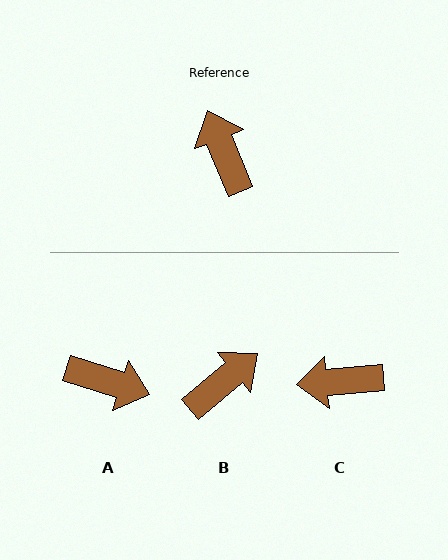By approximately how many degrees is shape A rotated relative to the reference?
Approximately 130 degrees clockwise.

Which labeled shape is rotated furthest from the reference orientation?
A, about 130 degrees away.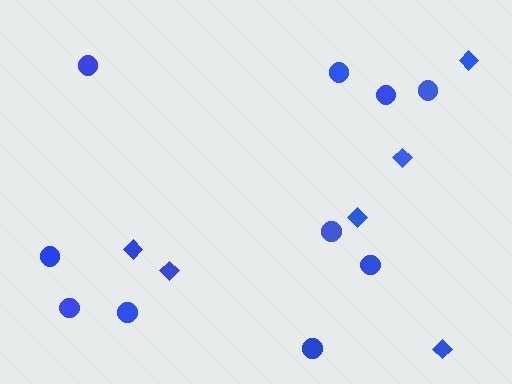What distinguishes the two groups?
There are 2 groups: one group of circles (10) and one group of diamonds (6).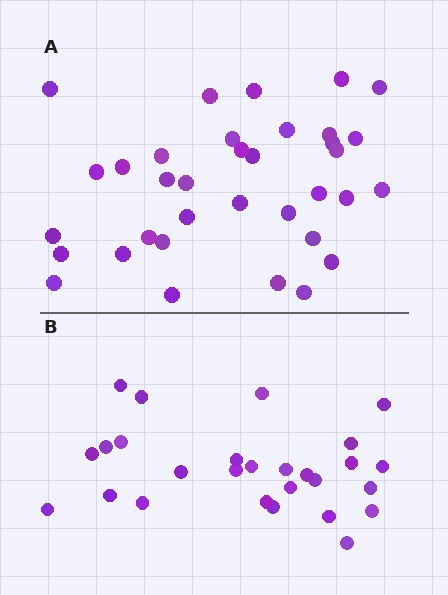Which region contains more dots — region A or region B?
Region A (the top region) has more dots.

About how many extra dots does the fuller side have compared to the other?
Region A has roughly 8 or so more dots than region B.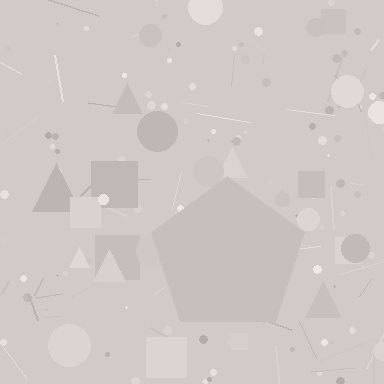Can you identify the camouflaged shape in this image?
The camouflaged shape is a pentagon.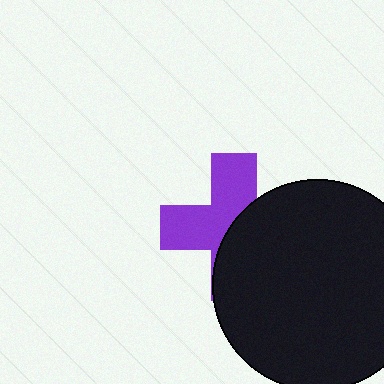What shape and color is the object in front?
The object in front is a black circle.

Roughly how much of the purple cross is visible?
About half of it is visible (roughly 49%).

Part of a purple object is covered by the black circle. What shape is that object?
It is a cross.